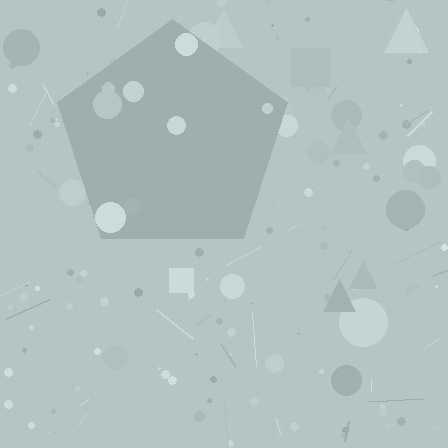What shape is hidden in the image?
A pentagon is hidden in the image.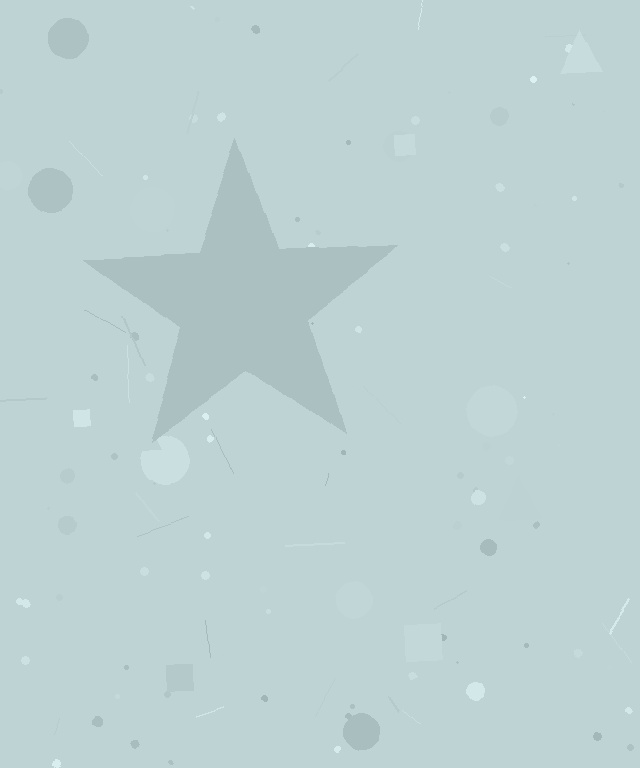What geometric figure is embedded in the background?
A star is embedded in the background.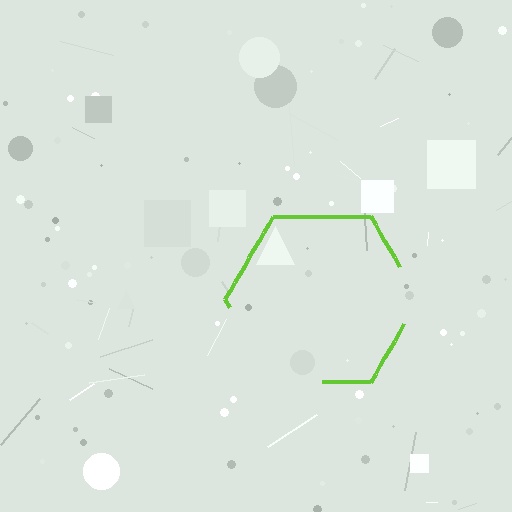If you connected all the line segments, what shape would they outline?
They would outline a hexagon.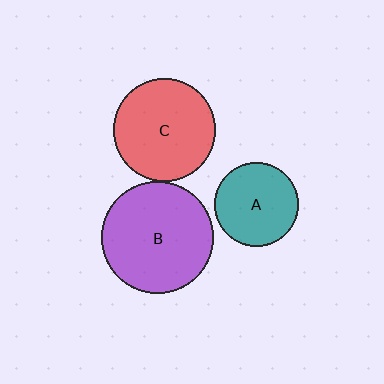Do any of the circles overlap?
No, none of the circles overlap.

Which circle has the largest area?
Circle B (purple).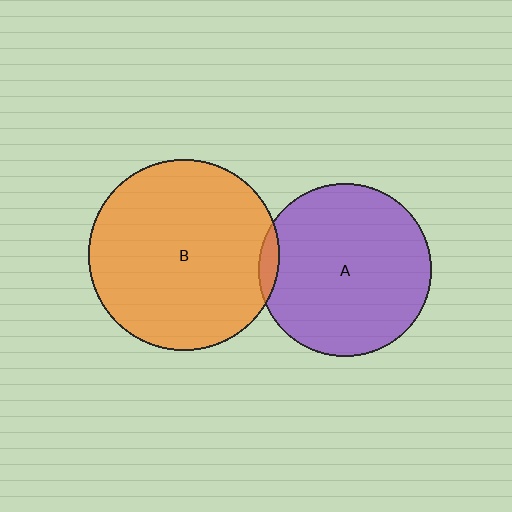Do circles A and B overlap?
Yes.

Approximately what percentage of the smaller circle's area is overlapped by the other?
Approximately 5%.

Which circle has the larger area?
Circle B (orange).